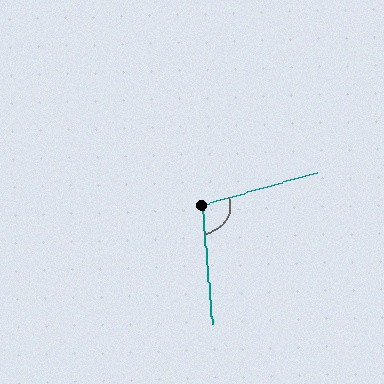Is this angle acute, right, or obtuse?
It is obtuse.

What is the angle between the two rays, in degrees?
Approximately 101 degrees.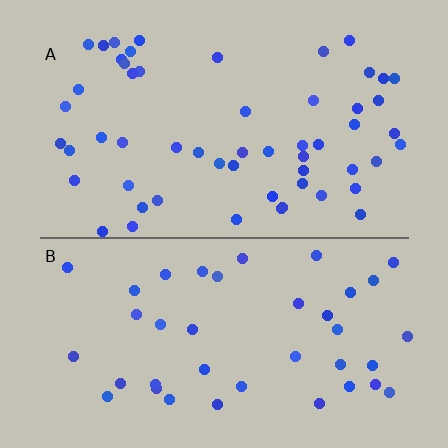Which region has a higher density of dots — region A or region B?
A (the top).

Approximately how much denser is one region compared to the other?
Approximately 1.4× — region A over region B.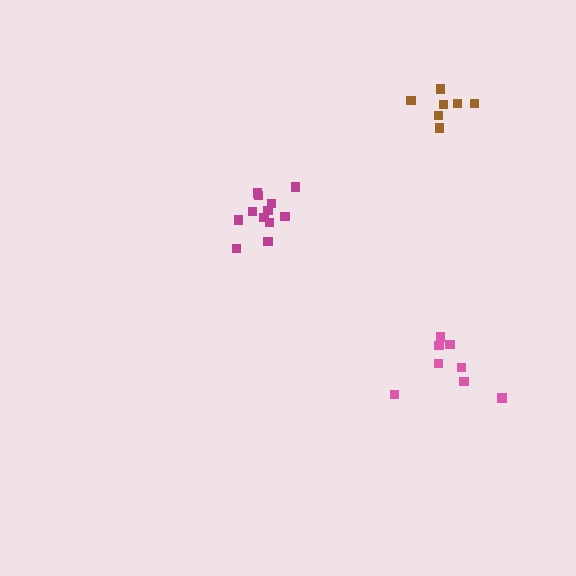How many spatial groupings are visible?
There are 3 spatial groupings.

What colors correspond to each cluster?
The clusters are colored: brown, pink, magenta.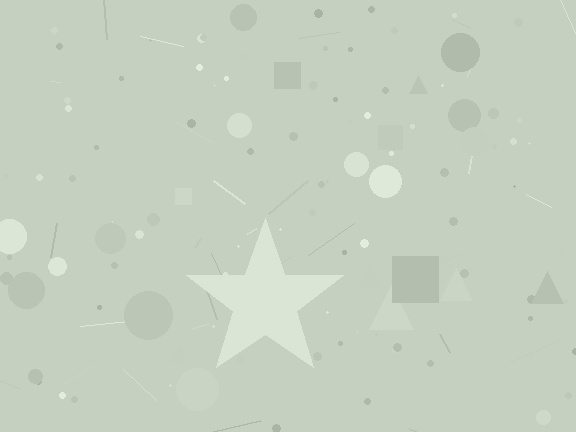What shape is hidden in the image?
A star is hidden in the image.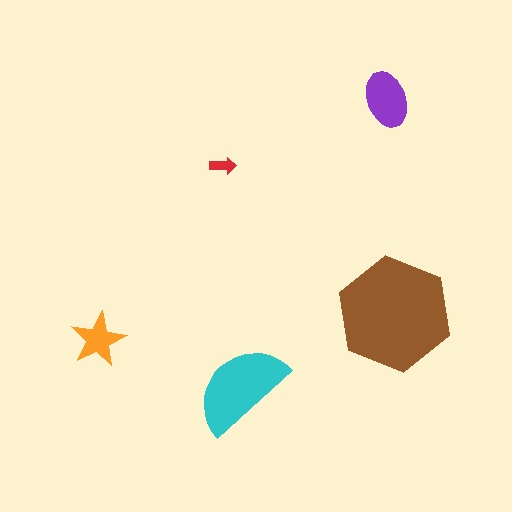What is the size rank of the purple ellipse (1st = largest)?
3rd.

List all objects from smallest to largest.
The red arrow, the orange star, the purple ellipse, the cyan semicircle, the brown hexagon.